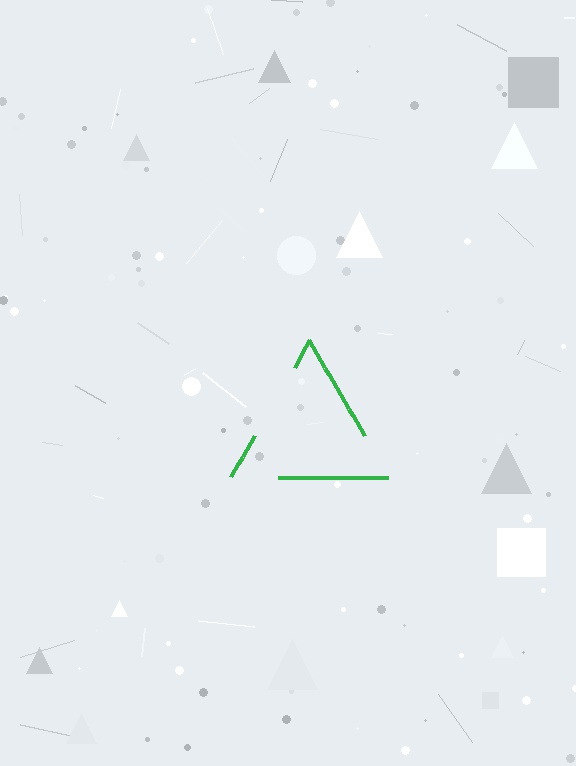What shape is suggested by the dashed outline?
The dashed outline suggests a triangle.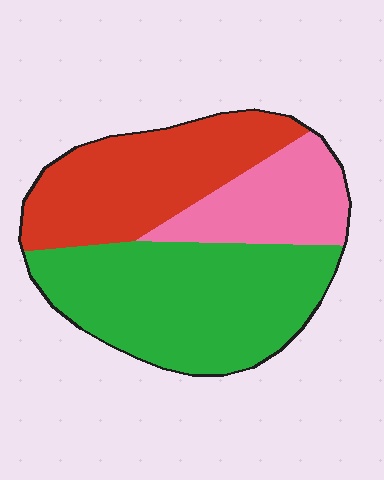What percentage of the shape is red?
Red takes up between a sixth and a third of the shape.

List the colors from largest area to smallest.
From largest to smallest: green, red, pink.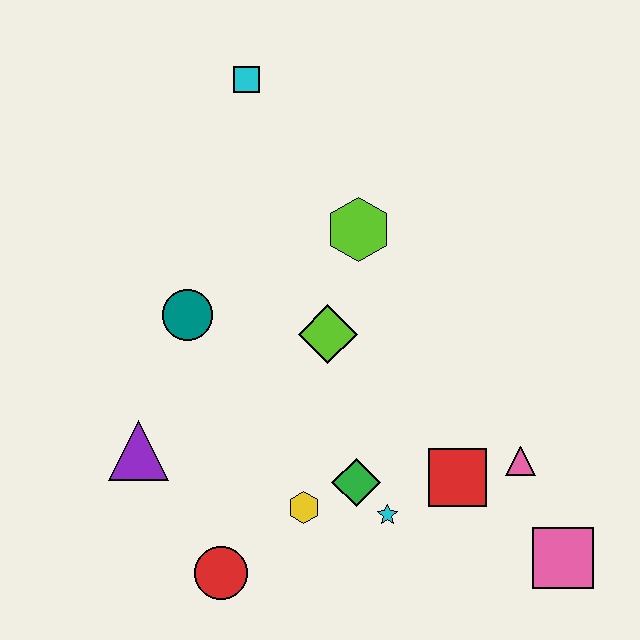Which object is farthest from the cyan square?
The pink square is farthest from the cyan square.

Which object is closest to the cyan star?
The green diamond is closest to the cyan star.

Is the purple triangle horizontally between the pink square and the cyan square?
No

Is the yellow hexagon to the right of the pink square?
No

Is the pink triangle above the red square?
Yes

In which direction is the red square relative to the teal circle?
The red square is to the right of the teal circle.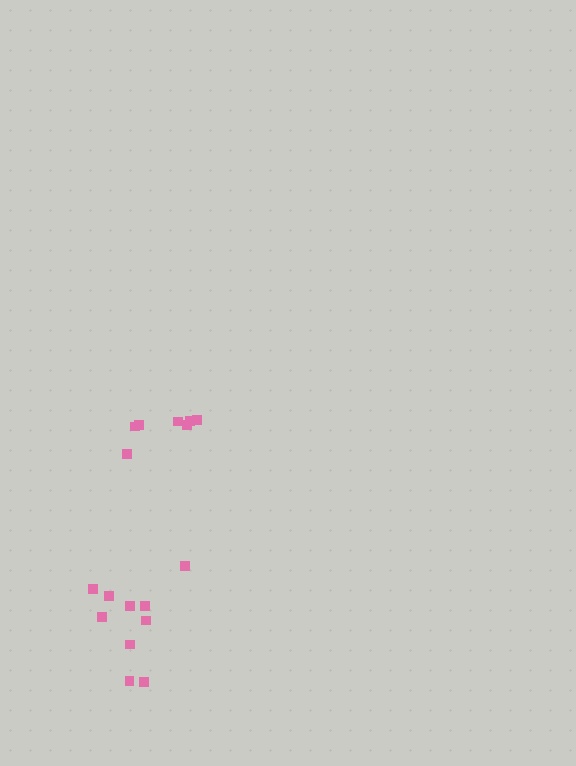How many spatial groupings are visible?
There are 2 spatial groupings.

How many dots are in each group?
Group 1: 7 dots, Group 2: 10 dots (17 total).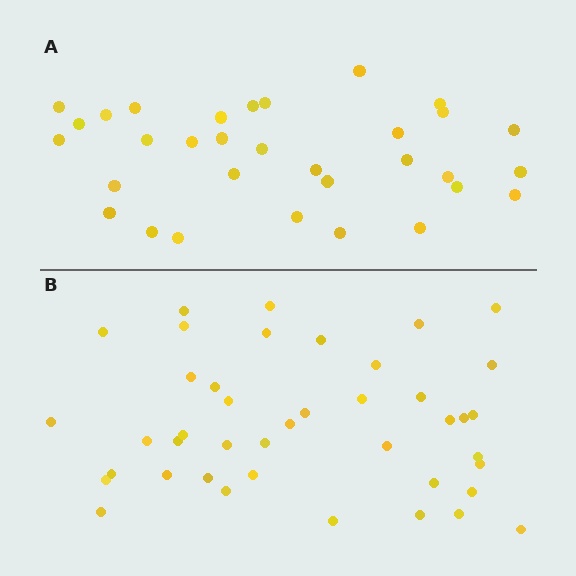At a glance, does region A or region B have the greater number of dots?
Region B (the bottom region) has more dots.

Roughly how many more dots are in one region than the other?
Region B has roughly 10 or so more dots than region A.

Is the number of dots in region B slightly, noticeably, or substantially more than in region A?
Region B has noticeably more, but not dramatically so. The ratio is roughly 1.3 to 1.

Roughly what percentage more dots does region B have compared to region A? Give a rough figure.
About 30% more.